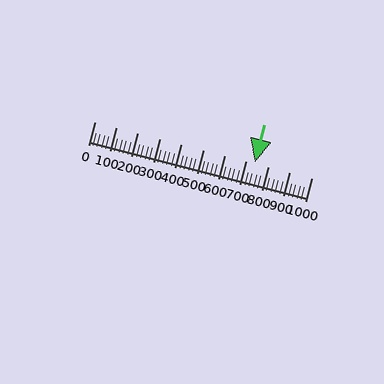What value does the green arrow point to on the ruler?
The green arrow points to approximately 740.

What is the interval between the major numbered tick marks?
The major tick marks are spaced 100 units apart.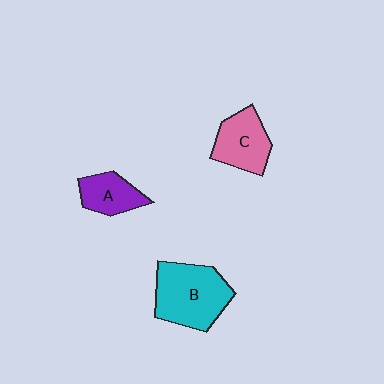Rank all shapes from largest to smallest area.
From largest to smallest: B (cyan), C (pink), A (purple).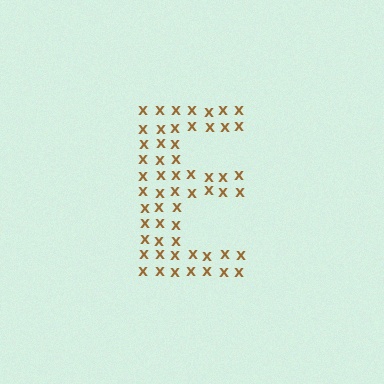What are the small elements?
The small elements are letter X's.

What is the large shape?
The large shape is the letter E.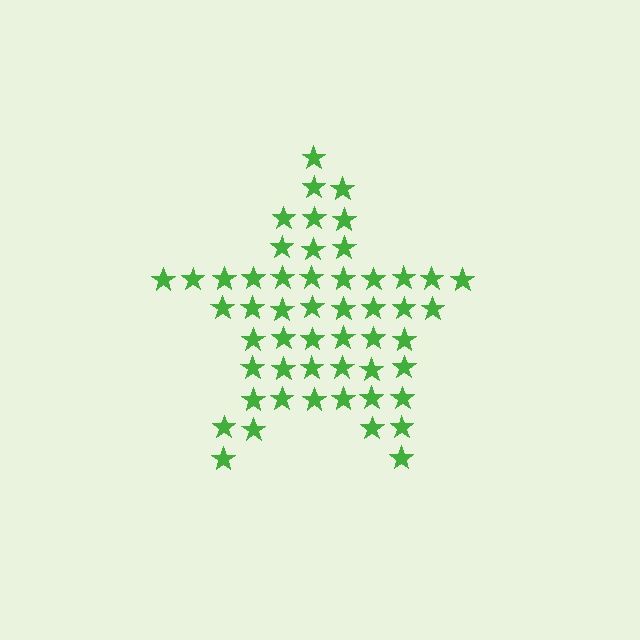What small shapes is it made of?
It is made of small stars.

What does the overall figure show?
The overall figure shows a star.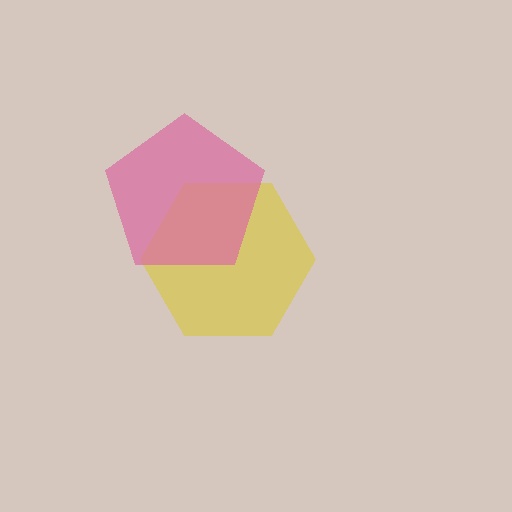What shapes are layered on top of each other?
The layered shapes are: a yellow hexagon, a pink pentagon.